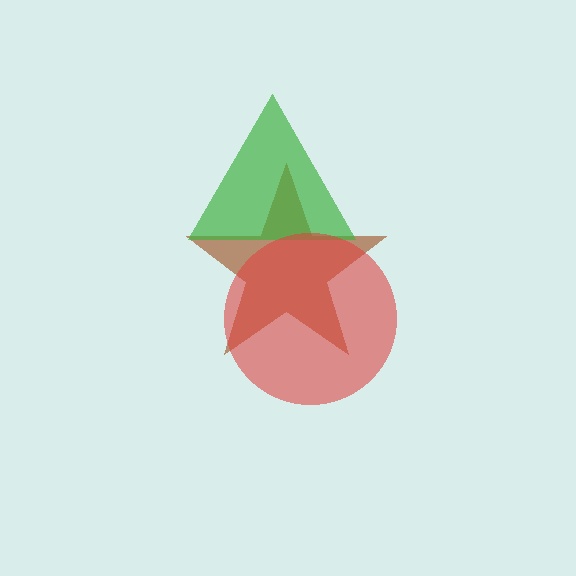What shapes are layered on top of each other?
The layered shapes are: a brown star, a green triangle, a red circle.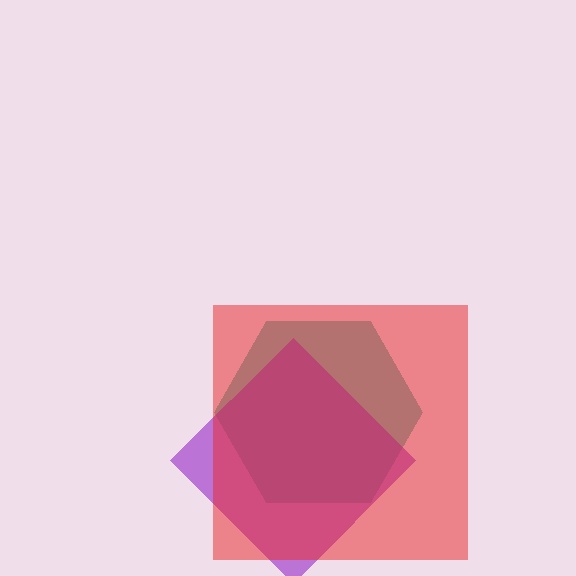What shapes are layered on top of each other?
The layered shapes are: a teal hexagon, a purple diamond, a red square.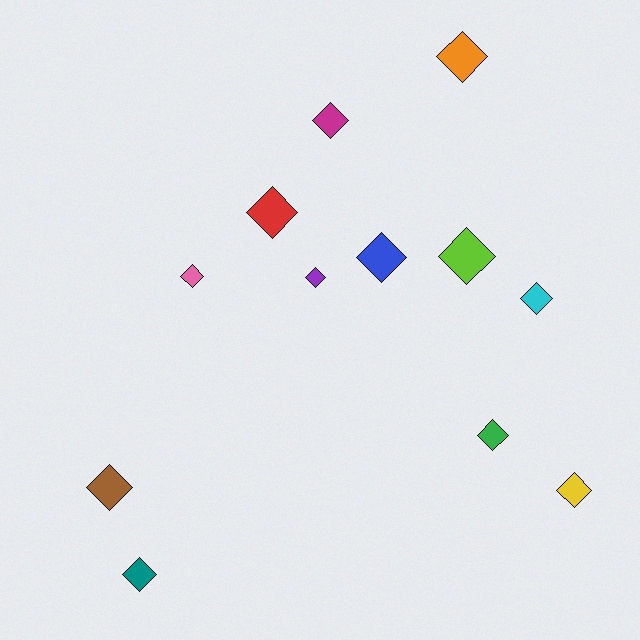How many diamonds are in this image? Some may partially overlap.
There are 12 diamonds.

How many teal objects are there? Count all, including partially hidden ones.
There is 1 teal object.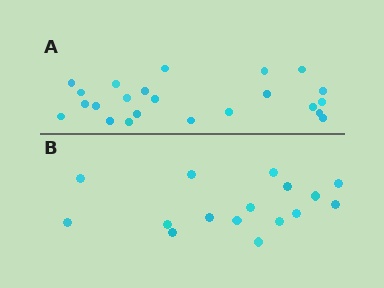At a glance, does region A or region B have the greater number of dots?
Region A (the top region) has more dots.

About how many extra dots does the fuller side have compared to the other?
Region A has roughly 8 or so more dots than region B.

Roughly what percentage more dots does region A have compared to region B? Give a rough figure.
About 45% more.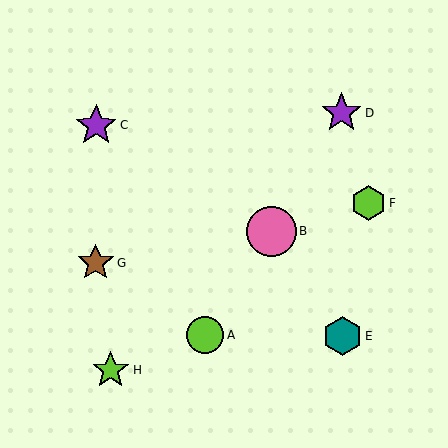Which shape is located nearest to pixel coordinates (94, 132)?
The purple star (labeled C) at (96, 125) is nearest to that location.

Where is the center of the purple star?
The center of the purple star is at (341, 113).